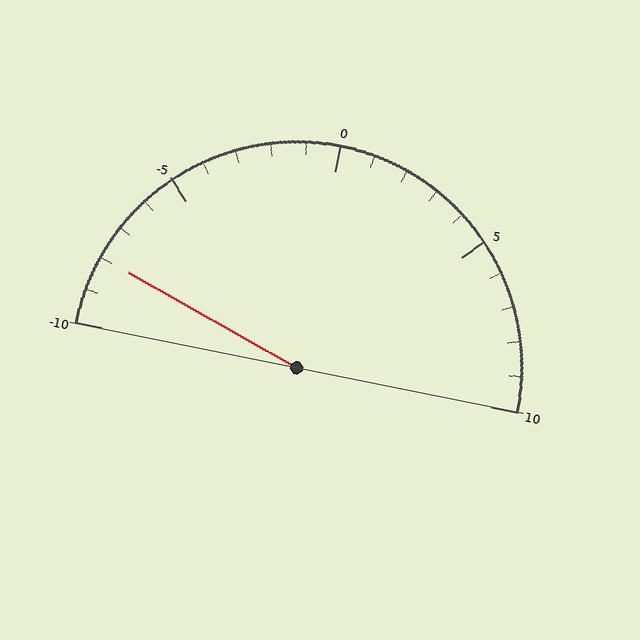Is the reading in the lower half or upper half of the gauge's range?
The reading is in the lower half of the range (-10 to 10).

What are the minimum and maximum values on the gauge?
The gauge ranges from -10 to 10.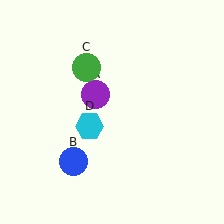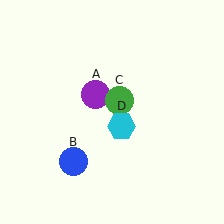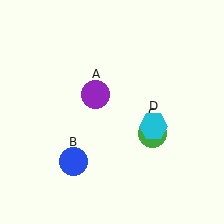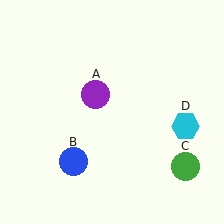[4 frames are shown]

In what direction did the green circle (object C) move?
The green circle (object C) moved down and to the right.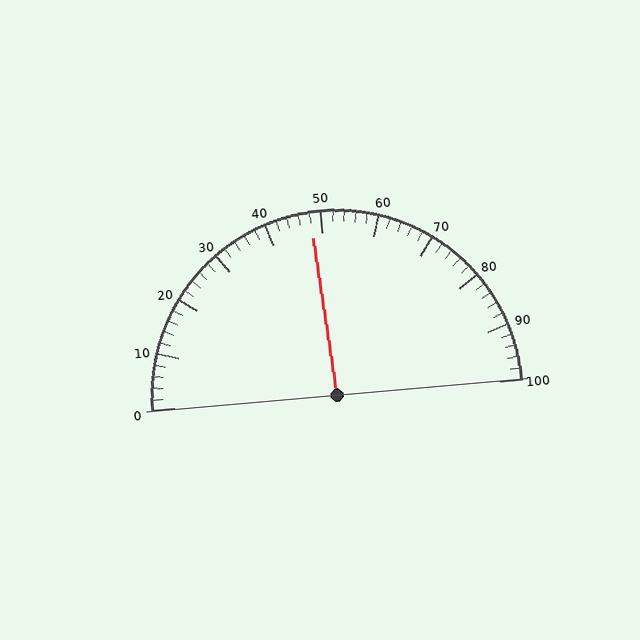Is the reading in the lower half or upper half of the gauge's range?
The reading is in the lower half of the range (0 to 100).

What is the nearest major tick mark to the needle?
The nearest major tick mark is 50.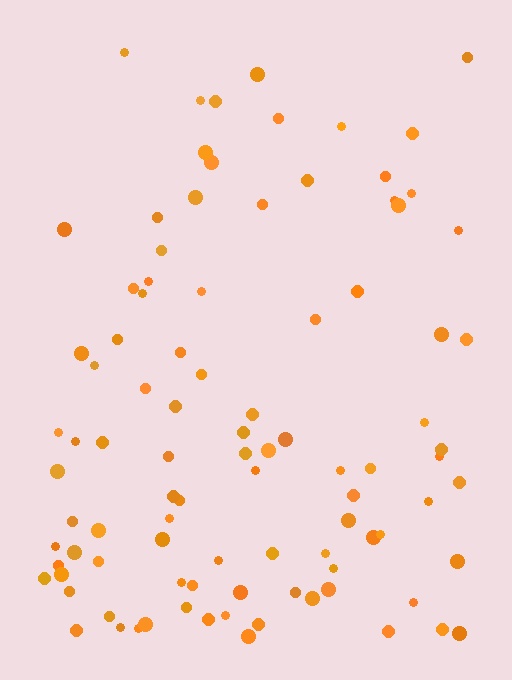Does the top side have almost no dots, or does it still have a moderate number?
Still a moderate number, just noticeably fewer than the bottom.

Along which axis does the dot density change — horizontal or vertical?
Vertical.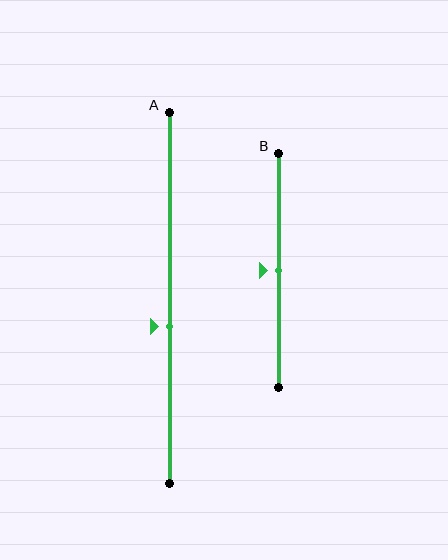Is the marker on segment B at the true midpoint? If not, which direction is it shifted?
Yes, the marker on segment B is at the true midpoint.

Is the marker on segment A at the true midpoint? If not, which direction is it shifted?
No, the marker on segment A is shifted downward by about 8% of the segment length.